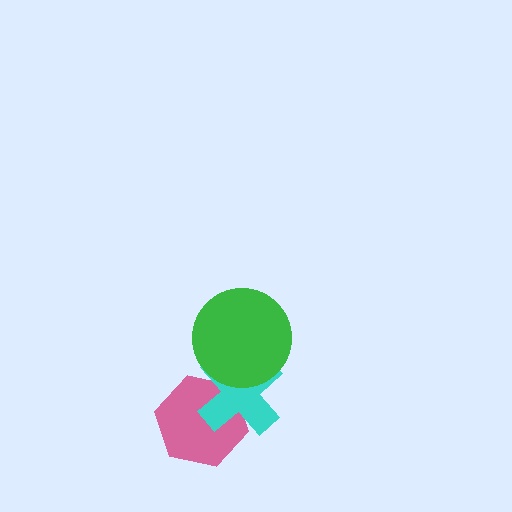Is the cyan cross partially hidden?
Yes, it is partially covered by another shape.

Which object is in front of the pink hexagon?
The cyan cross is in front of the pink hexagon.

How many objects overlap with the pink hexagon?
1 object overlaps with the pink hexagon.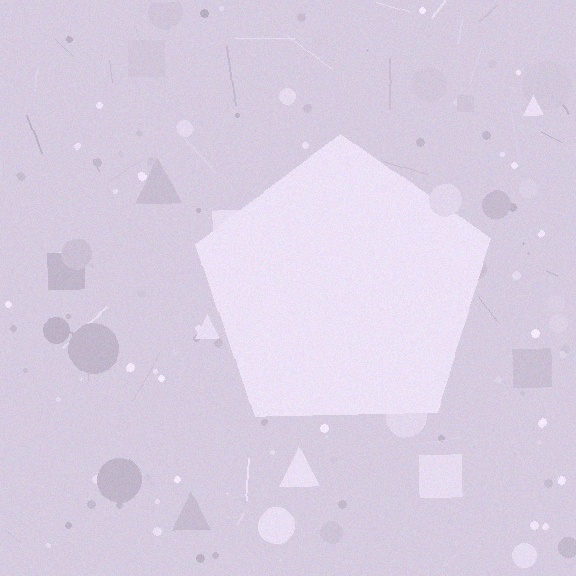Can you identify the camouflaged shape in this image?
The camouflaged shape is a pentagon.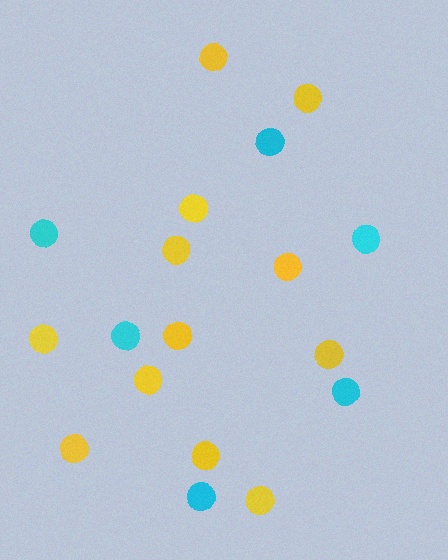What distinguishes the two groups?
There are 2 groups: one group of cyan circles (6) and one group of yellow circles (12).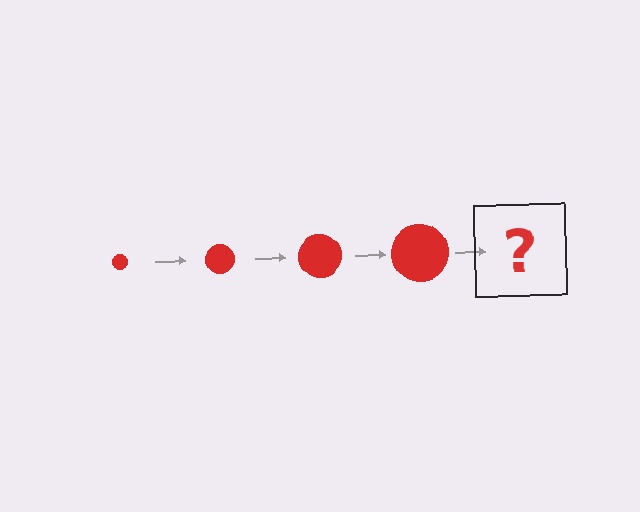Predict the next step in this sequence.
The next step is a red circle, larger than the previous one.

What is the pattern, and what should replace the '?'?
The pattern is that the circle gets progressively larger each step. The '?' should be a red circle, larger than the previous one.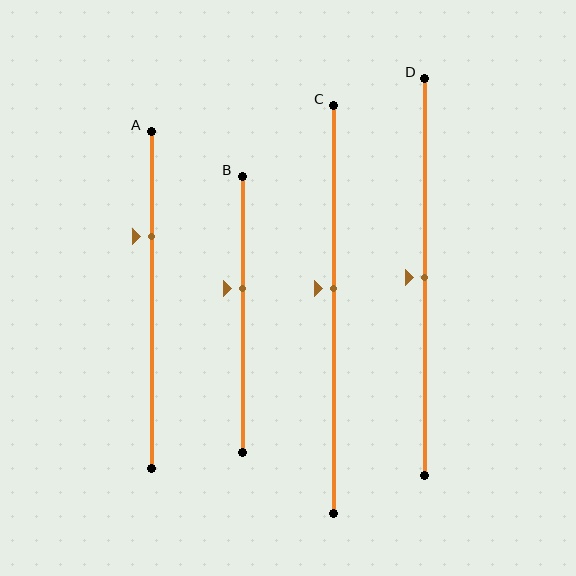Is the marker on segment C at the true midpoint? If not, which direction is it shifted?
No, the marker on segment C is shifted upward by about 5% of the segment length.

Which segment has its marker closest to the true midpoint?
Segment D has its marker closest to the true midpoint.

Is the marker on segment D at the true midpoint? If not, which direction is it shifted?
Yes, the marker on segment D is at the true midpoint.